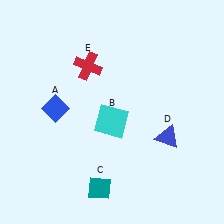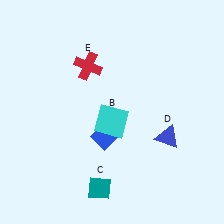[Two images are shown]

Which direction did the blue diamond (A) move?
The blue diamond (A) moved right.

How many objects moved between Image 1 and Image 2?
1 object moved between the two images.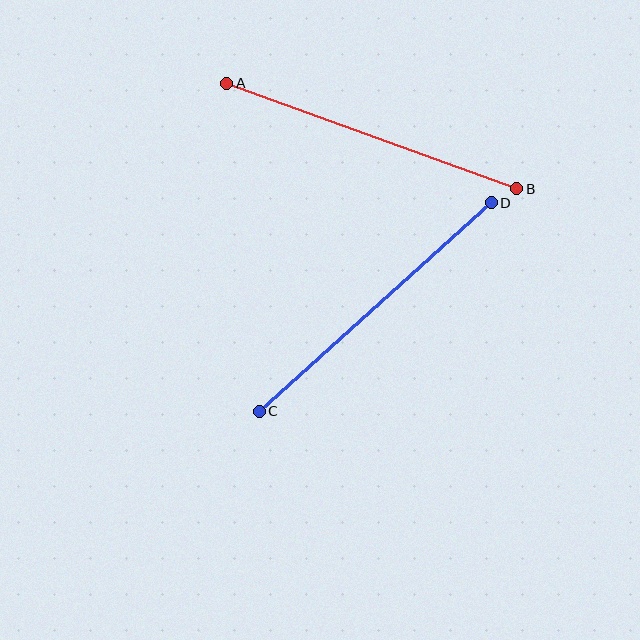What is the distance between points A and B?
The distance is approximately 308 pixels.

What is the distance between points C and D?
The distance is approximately 312 pixels.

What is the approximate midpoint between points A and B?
The midpoint is at approximately (372, 136) pixels.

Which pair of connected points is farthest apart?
Points C and D are farthest apart.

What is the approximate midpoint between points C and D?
The midpoint is at approximately (375, 307) pixels.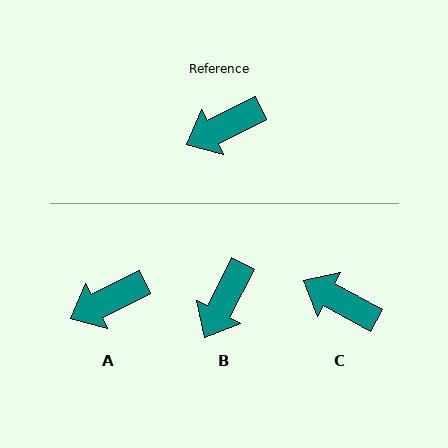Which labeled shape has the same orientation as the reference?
A.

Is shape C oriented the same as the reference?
No, it is off by about 54 degrees.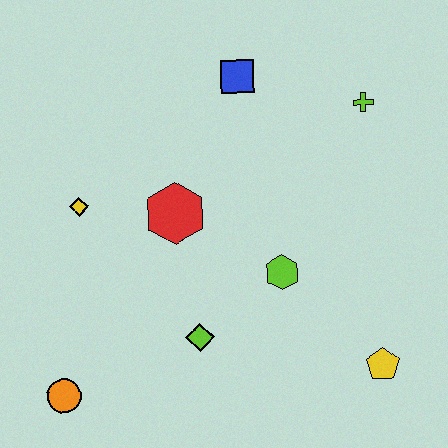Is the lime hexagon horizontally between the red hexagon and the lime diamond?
No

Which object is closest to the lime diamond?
The lime hexagon is closest to the lime diamond.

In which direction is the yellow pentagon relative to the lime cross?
The yellow pentagon is below the lime cross.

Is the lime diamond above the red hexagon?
No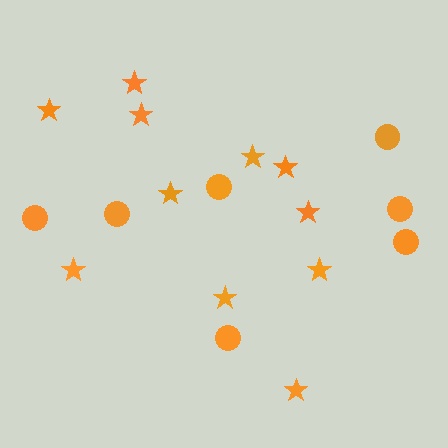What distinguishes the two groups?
There are 2 groups: one group of stars (11) and one group of circles (7).